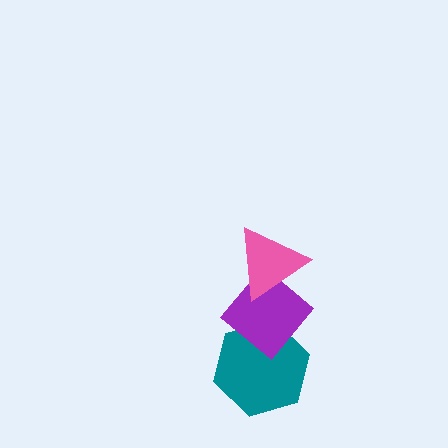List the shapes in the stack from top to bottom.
From top to bottom: the pink triangle, the purple diamond, the teal hexagon.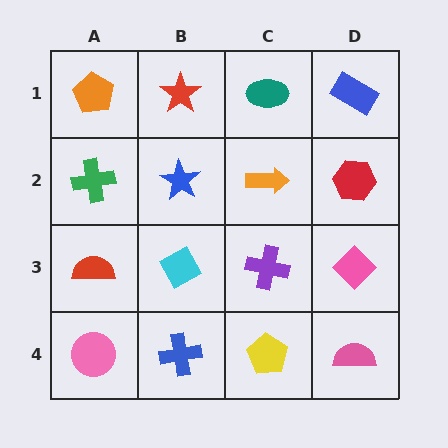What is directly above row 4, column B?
A cyan diamond.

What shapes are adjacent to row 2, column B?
A red star (row 1, column B), a cyan diamond (row 3, column B), a green cross (row 2, column A), an orange arrow (row 2, column C).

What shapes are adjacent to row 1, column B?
A blue star (row 2, column B), an orange pentagon (row 1, column A), a teal ellipse (row 1, column C).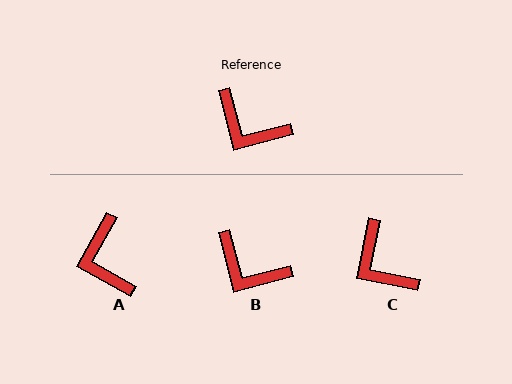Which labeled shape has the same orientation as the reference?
B.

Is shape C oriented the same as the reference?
No, it is off by about 26 degrees.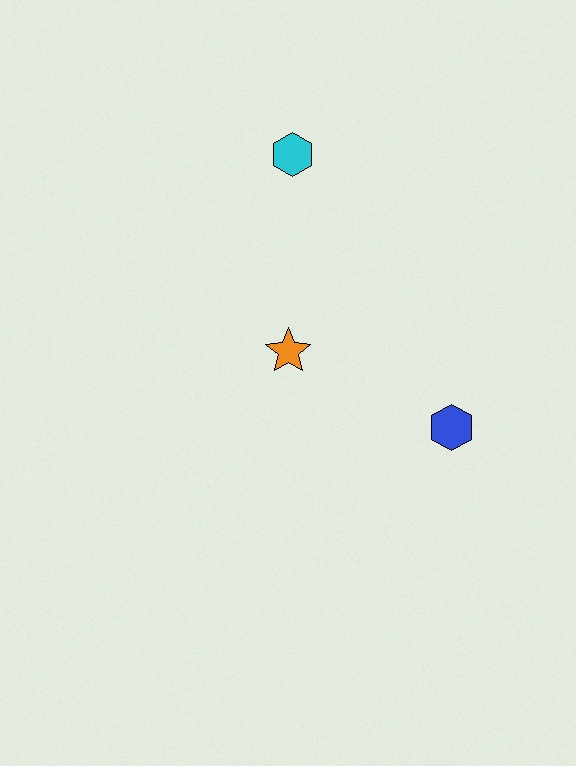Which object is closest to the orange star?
The blue hexagon is closest to the orange star.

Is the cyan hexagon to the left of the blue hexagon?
Yes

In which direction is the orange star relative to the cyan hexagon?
The orange star is below the cyan hexagon.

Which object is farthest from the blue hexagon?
The cyan hexagon is farthest from the blue hexagon.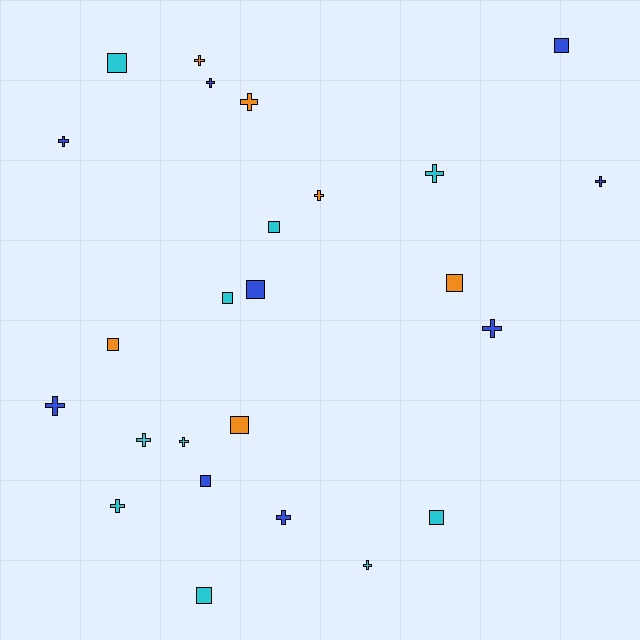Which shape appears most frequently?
Cross, with 14 objects.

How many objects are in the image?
There are 25 objects.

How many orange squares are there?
There are 3 orange squares.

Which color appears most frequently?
Cyan, with 10 objects.